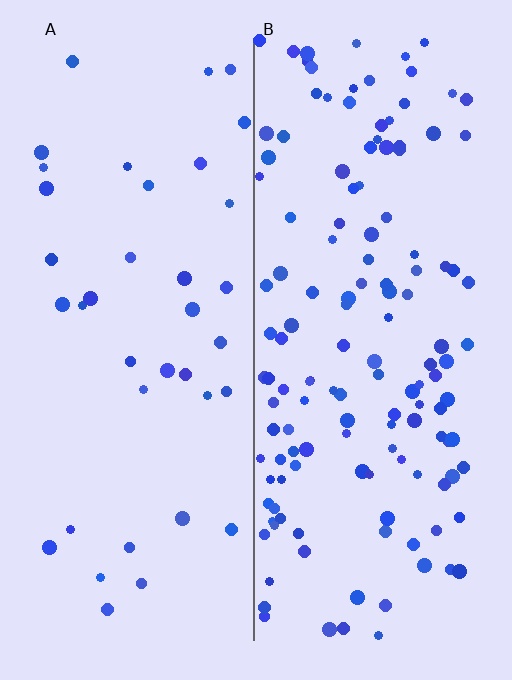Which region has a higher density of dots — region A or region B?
B (the right).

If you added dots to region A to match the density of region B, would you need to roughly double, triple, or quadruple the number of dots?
Approximately quadruple.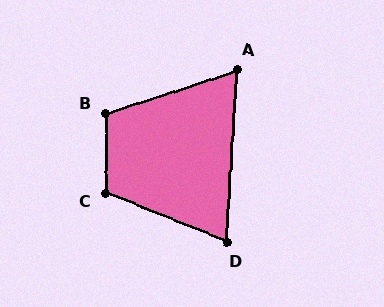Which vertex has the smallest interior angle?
A, at approximately 68 degrees.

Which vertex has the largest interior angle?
C, at approximately 112 degrees.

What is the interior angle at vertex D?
Approximately 71 degrees (acute).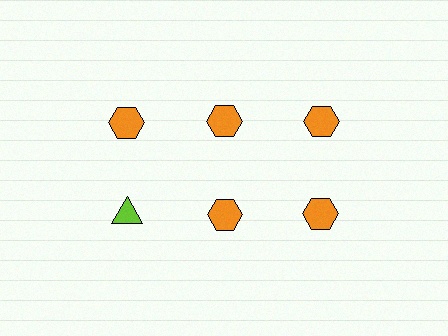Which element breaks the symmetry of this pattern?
The lime triangle in the second row, leftmost column breaks the symmetry. All other shapes are orange hexagons.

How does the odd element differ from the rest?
It differs in both color (lime instead of orange) and shape (triangle instead of hexagon).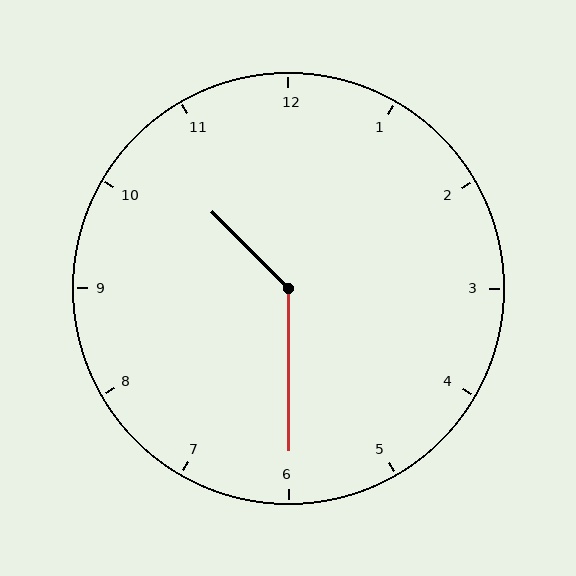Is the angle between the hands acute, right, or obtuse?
It is obtuse.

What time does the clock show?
10:30.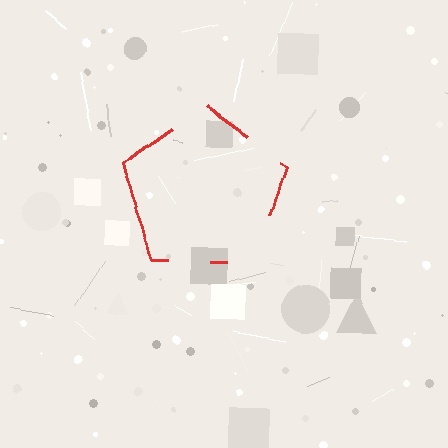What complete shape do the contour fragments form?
The contour fragments form a pentagon.